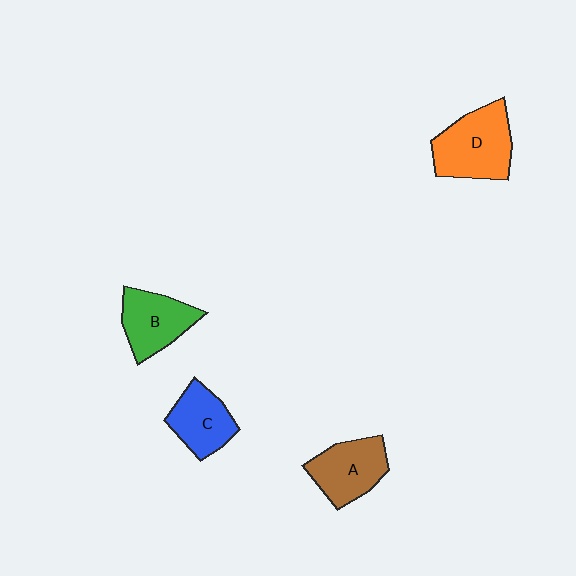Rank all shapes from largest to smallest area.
From largest to smallest: D (orange), A (brown), B (green), C (blue).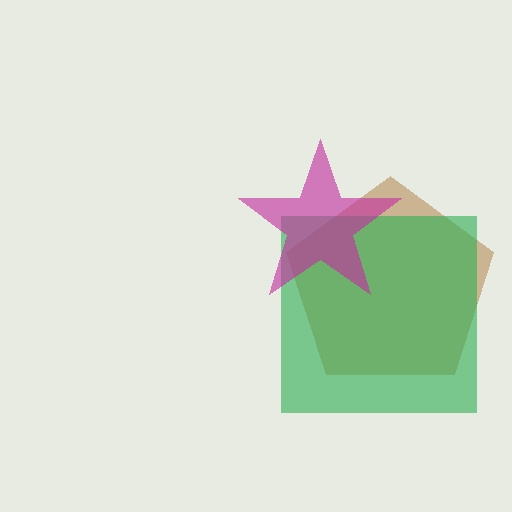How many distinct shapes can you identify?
There are 3 distinct shapes: a brown pentagon, a green square, a magenta star.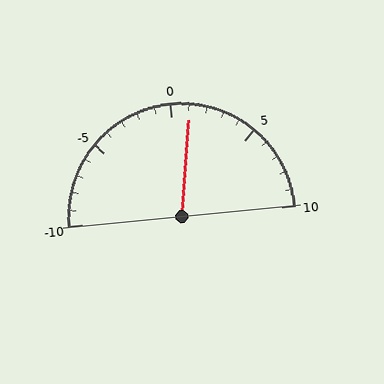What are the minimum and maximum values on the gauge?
The gauge ranges from -10 to 10.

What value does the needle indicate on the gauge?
The needle indicates approximately 1.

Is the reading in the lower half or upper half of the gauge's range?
The reading is in the upper half of the range (-10 to 10).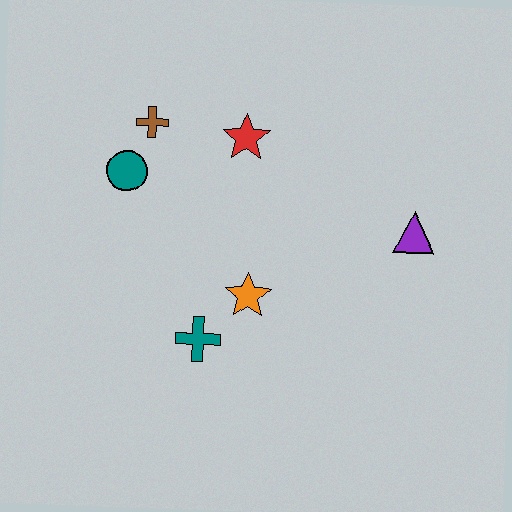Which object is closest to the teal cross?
The orange star is closest to the teal cross.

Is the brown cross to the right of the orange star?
No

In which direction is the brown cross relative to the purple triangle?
The brown cross is to the left of the purple triangle.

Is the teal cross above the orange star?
No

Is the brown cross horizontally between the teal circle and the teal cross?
Yes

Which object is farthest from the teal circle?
The purple triangle is farthest from the teal circle.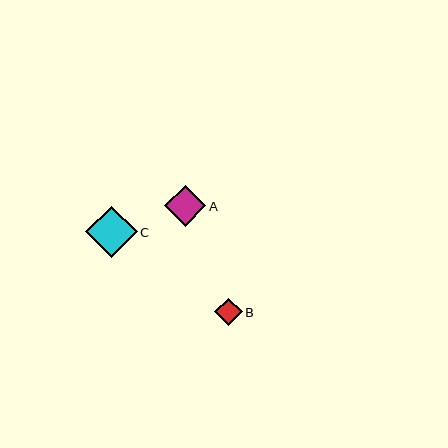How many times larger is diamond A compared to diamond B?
Diamond A is approximately 1.5 times the size of diamond B.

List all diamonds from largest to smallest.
From largest to smallest: C, A, B.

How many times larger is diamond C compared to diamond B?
Diamond C is approximately 1.9 times the size of diamond B.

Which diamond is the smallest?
Diamond B is the smallest with a size of approximately 27 pixels.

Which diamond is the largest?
Diamond C is the largest with a size of approximately 51 pixels.